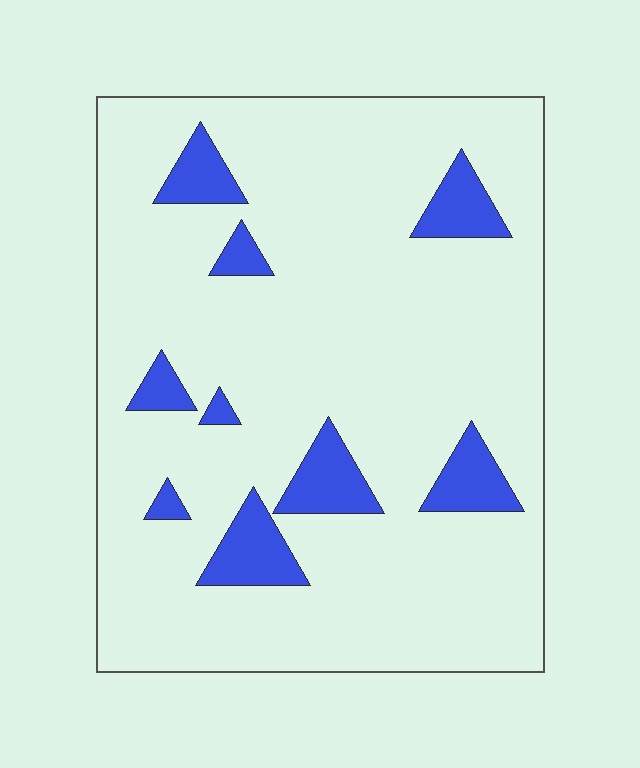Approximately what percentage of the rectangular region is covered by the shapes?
Approximately 10%.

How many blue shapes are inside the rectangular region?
9.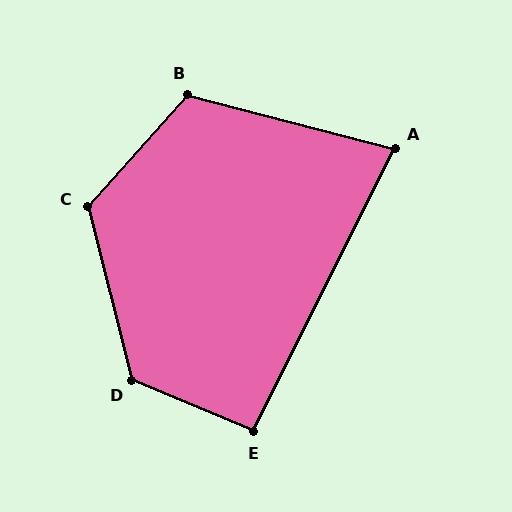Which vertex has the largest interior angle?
D, at approximately 127 degrees.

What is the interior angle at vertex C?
Approximately 124 degrees (obtuse).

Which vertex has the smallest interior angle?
A, at approximately 78 degrees.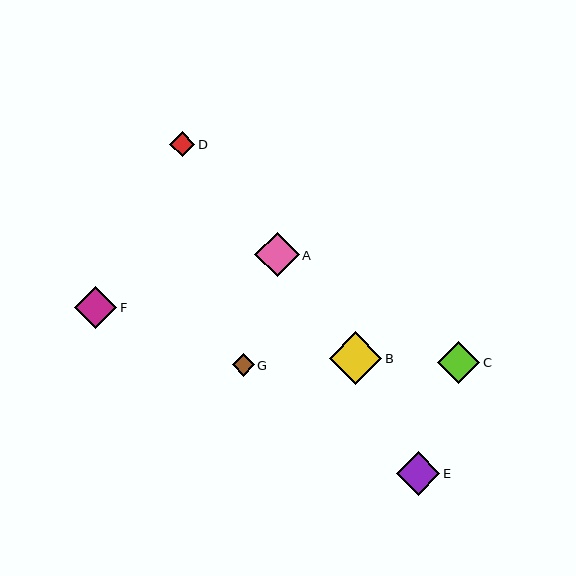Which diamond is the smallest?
Diamond G is the smallest with a size of approximately 22 pixels.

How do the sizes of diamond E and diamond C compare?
Diamond E and diamond C are approximately the same size.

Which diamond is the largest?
Diamond B is the largest with a size of approximately 53 pixels.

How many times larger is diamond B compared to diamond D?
Diamond B is approximately 2.1 times the size of diamond D.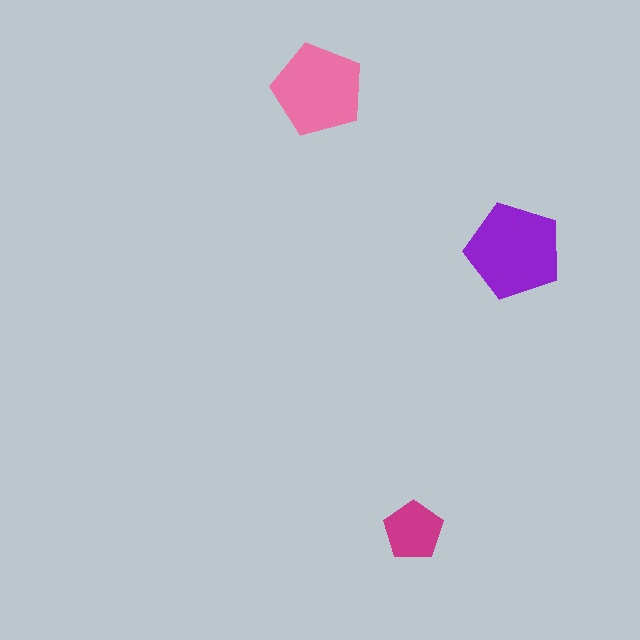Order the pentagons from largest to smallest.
the purple one, the pink one, the magenta one.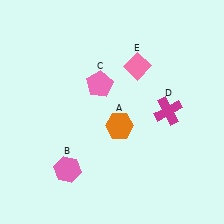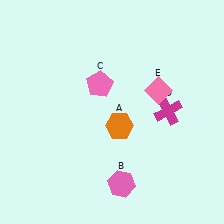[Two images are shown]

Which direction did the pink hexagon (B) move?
The pink hexagon (B) moved right.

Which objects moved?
The objects that moved are: the pink hexagon (B), the pink diamond (E).